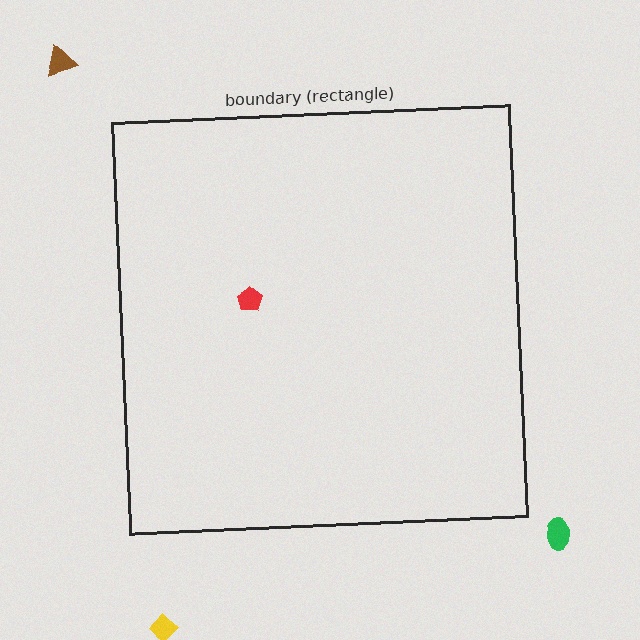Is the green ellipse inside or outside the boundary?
Outside.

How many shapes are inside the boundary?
1 inside, 3 outside.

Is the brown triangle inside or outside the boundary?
Outside.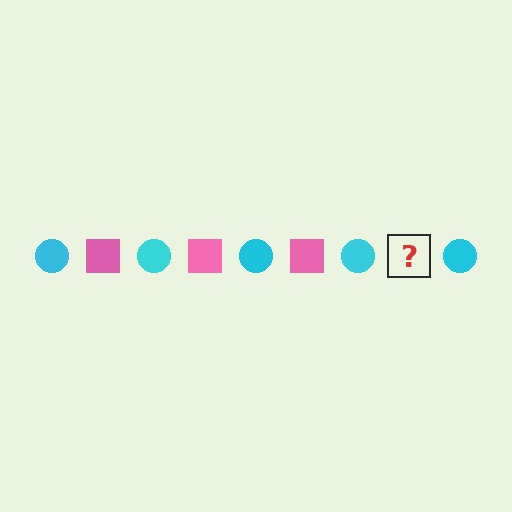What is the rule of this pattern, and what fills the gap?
The rule is that the pattern alternates between cyan circle and pink square. The gap should be filled with a pink square.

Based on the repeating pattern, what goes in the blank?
The blank should be a pink square.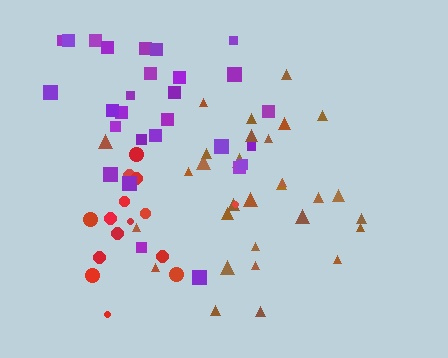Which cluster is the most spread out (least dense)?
Brown.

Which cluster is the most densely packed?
Red.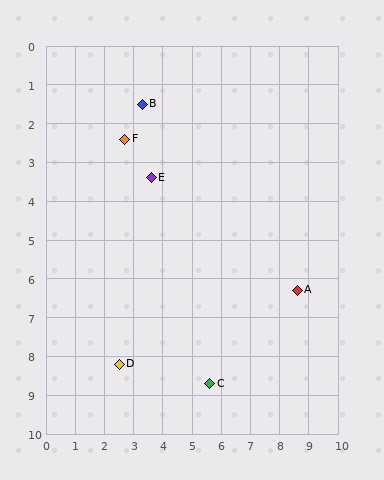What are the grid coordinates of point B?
Point B is at approximately (3.3, 1.5).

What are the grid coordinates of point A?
Point A is at approximately (8.6, 6.3).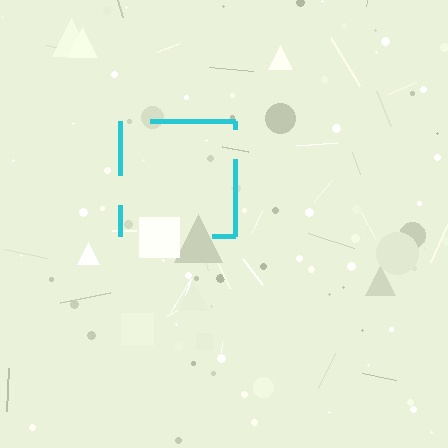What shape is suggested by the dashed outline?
The dashed outline suggests a square.